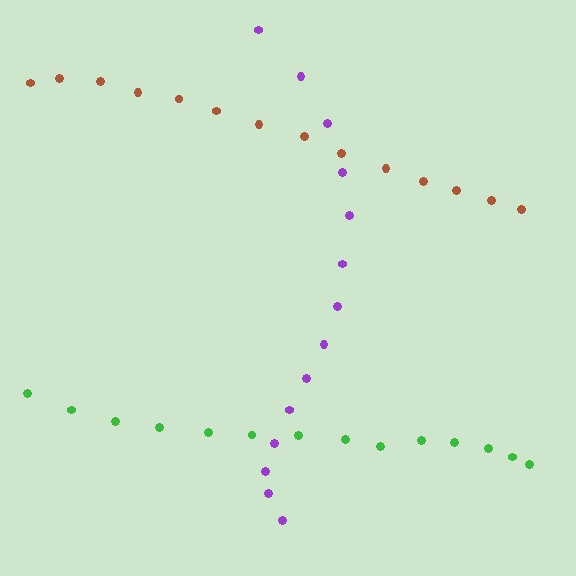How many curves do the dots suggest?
There are 3 distinct paths.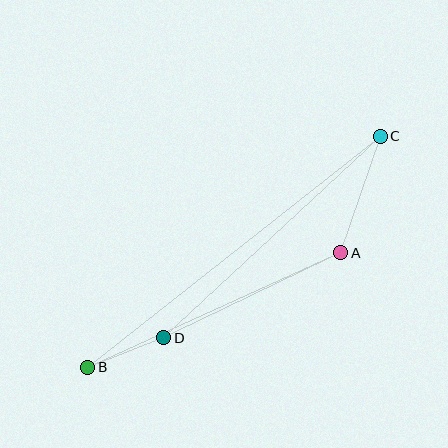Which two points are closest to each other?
Points B and D are closest to each other.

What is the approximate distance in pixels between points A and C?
The distance between A and C is approximately 123 pixels.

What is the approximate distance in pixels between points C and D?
The distance between C and D is approximately 296 pixels.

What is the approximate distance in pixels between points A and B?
The distance between A and B is approximately 278 pixels.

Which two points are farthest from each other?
Points B and C are farthest from each other.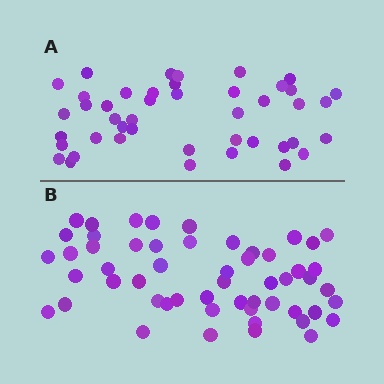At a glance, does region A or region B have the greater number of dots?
Region B (the bottom region) has more dots.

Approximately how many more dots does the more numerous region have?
Region B has roughly 10 or so more dots than region A.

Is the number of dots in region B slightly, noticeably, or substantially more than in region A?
Region B has only slightly more — the two regions are fairly close. The ratio is roughly 1.2 to 1.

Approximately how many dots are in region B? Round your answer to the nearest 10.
About 50 dots. (The exact count is 54, which rounds to 50.)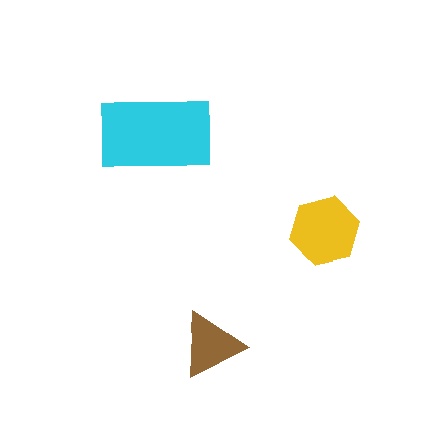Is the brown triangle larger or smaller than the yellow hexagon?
Smaller.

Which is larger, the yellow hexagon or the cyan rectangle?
The cyan rectangle.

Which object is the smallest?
The brown triangle.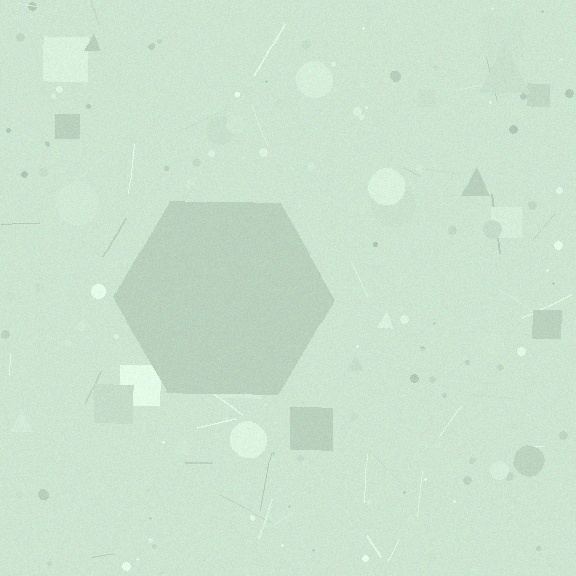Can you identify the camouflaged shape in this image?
The camouflaged shape is a hexagon.